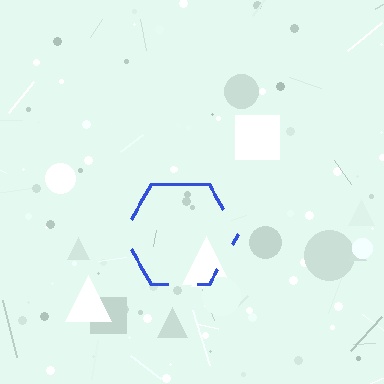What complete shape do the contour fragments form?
The contour fragments form a hexagon.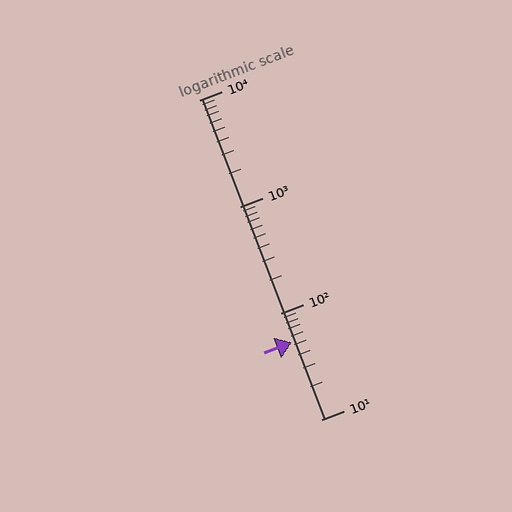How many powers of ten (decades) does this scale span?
The scale spans 3 decades, from 10 to 10000.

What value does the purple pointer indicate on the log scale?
The pointer indicates approximately 53.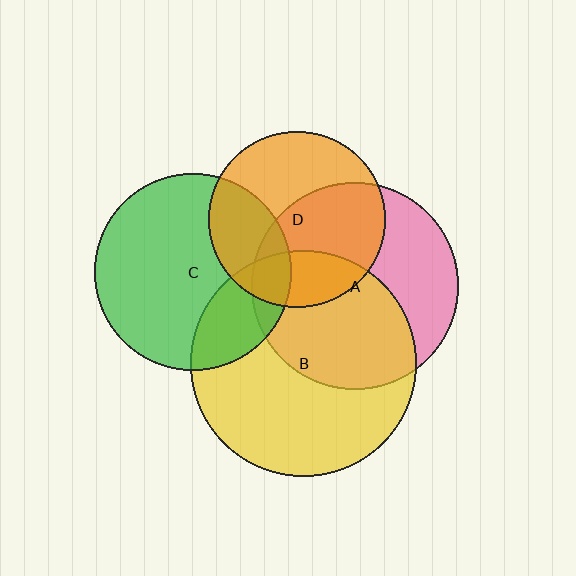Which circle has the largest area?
Circle B (yellow).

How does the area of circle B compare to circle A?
Approximately 1.2 times.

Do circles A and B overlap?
Yes.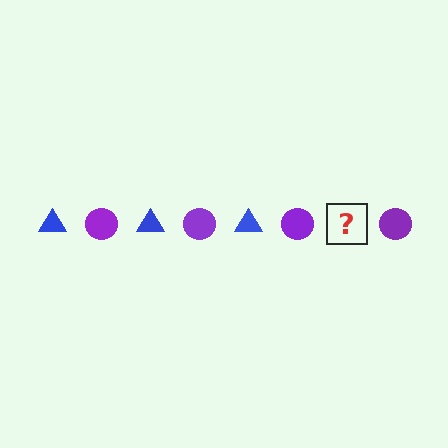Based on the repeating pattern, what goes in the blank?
The blank should be a blue triangle.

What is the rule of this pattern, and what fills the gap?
The rule is that the pattern alternates between blue triangle and purple circle. The gap should be filled with a blue triangle.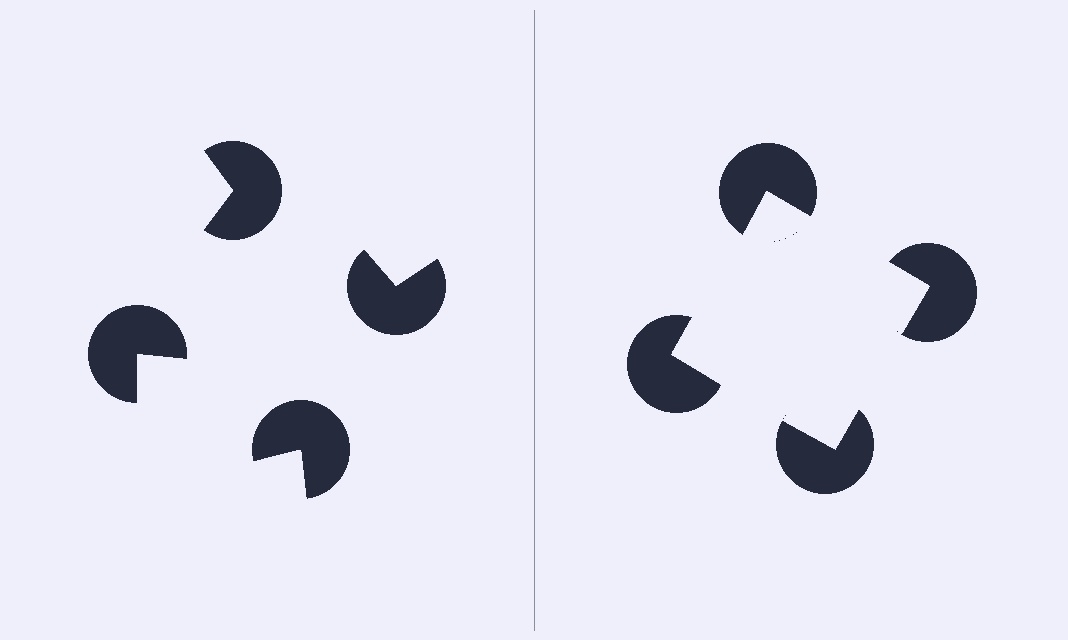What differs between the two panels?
The pac-man discs are positioned identically on both sides; only the wedge orientations differ. On the right they align to a square; on the left they are misaligned.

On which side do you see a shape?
An illusory square appears on the right side. On the left side the wedge cuts are rotated, so no coherent shape forms.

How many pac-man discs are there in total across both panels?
8 — 4 on each side.